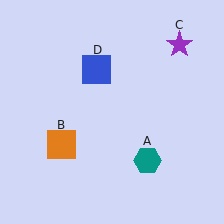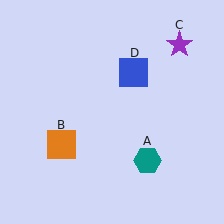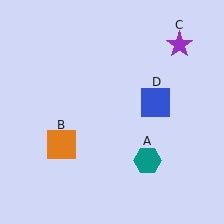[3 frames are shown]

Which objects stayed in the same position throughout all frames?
Teal hexagon (object A) and orange square (object B) and purple star (object C) remained stationary.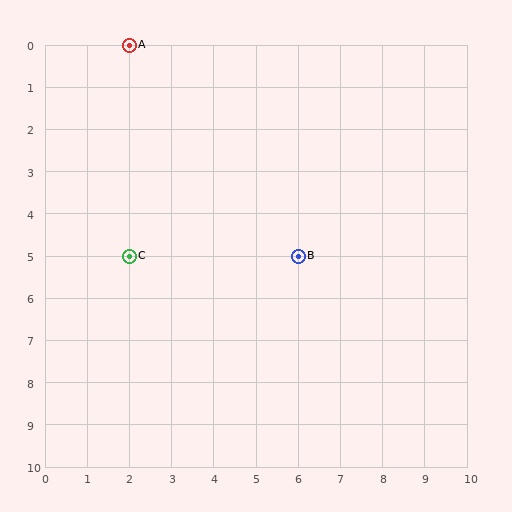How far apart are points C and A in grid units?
Points C and A are 5 rows apart.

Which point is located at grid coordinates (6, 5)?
Point B is at (6, 5).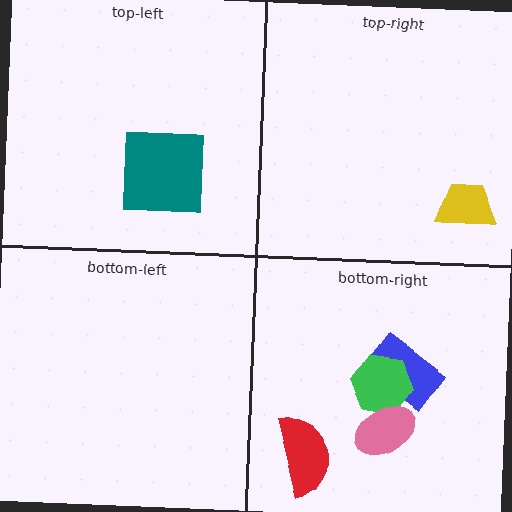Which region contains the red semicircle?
The bottom-right region.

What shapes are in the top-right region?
The yellow trapezoid.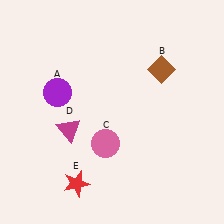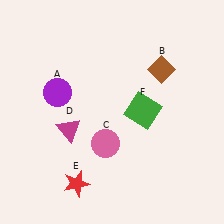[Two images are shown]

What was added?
A green square (F) was added in Image 2.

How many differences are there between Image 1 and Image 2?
There is 1 difference between the two images.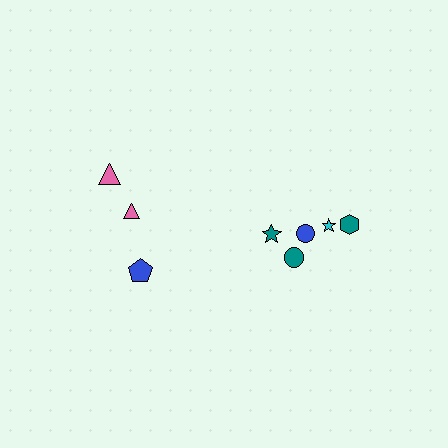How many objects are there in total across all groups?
There are 8 objects.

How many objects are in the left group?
There are 3 objects.